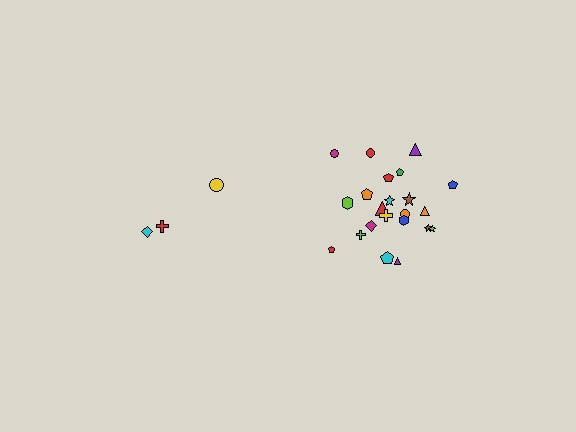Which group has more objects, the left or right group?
The right group.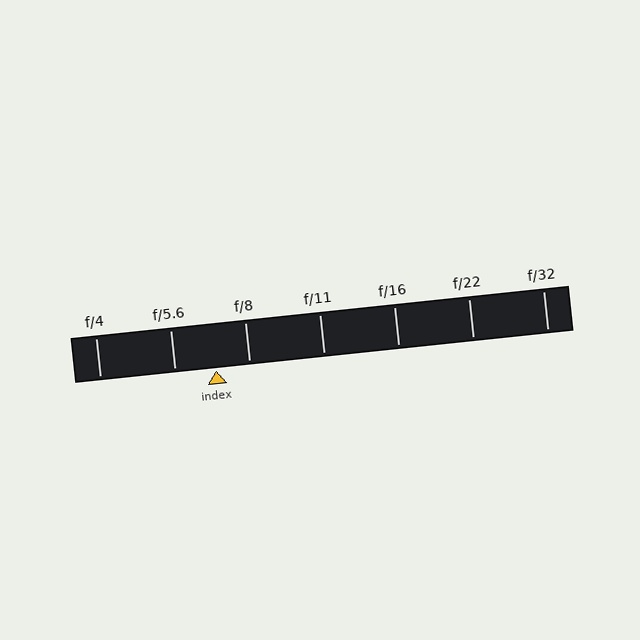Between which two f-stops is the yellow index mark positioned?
The index mark is between f/5.6 and f/8.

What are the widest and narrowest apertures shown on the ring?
The widest aperture shown is f/4 and the narrowest is f/32.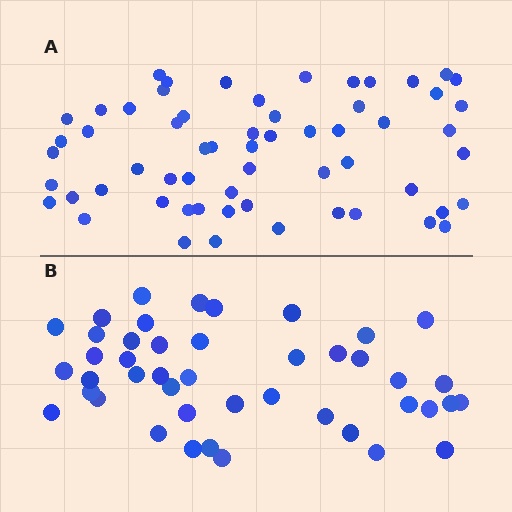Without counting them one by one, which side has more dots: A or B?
Region A (the top region) has more dots.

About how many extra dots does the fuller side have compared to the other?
Region A has approximately 15 more dots than region B.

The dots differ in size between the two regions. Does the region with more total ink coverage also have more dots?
No. Region B has more total ink coverage because its dots are larger, but region A actually contains more individual dots. Total area can be misleading — the number of items is what matters here.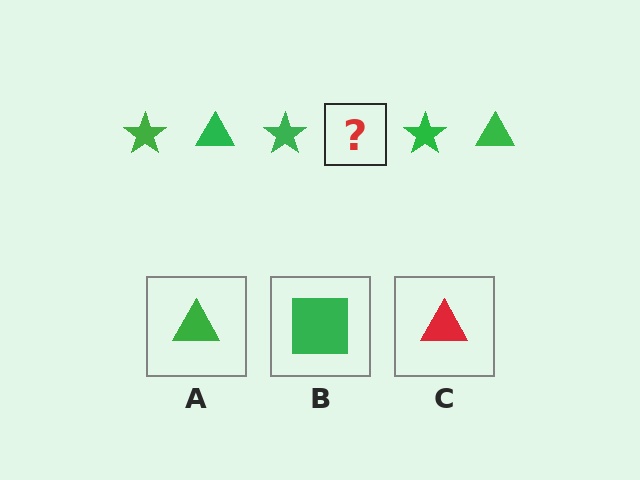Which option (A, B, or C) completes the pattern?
A.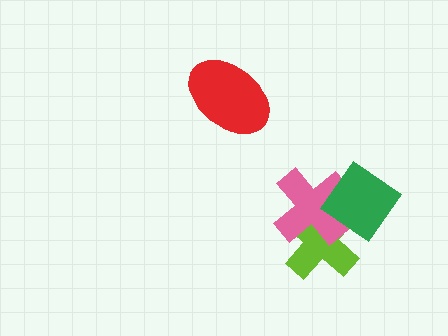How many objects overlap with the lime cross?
2 objects overlap with the lime cross.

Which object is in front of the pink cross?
The green diamond is in front of the pink cross.